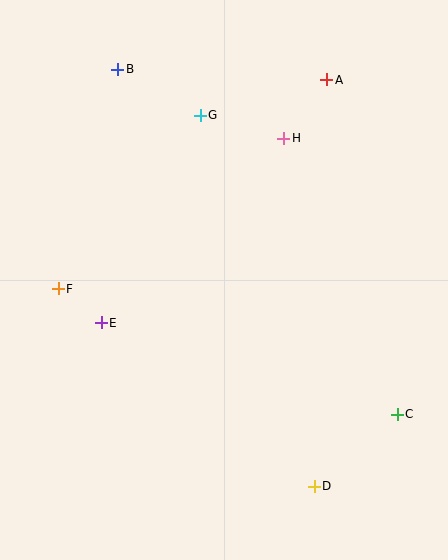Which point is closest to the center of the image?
Point E at (101, 323) is closest to the center.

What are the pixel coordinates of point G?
Point G is at (200, 115).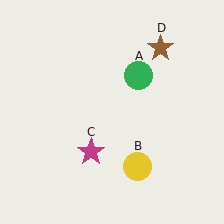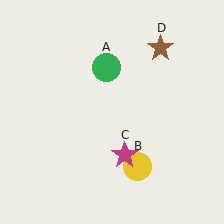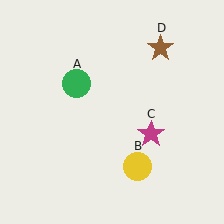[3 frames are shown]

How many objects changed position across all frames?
2 objects changed position: green circle (object A), magenta star (object C).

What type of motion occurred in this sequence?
The green circle (object A), magenta star (object C) rotated counterclockwise around the center of the scene.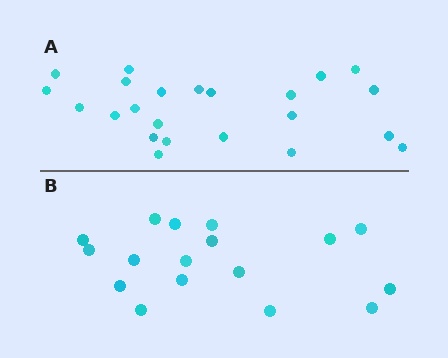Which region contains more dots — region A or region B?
Region A (the top region) has more dots.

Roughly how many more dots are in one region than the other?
Region A has about 6 more dots than region B.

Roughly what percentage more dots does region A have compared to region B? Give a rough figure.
About 35% more.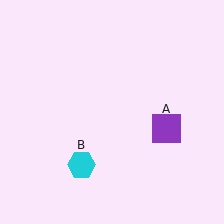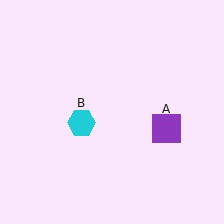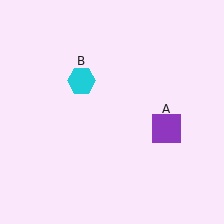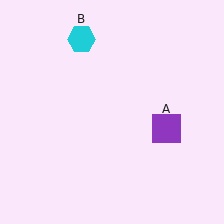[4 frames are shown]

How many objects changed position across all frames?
1 object changed position: cyan hexagon (object B).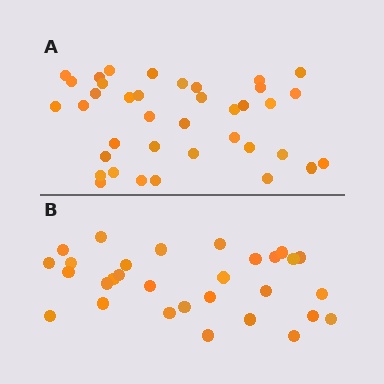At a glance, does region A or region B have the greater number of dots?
Region A (the top region) has more dots.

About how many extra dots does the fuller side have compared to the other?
Region A has roughly 8 or so more dots than region B.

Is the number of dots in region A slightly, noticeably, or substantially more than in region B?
Region A has noticeably more, but not dramatically so. The ratio is roughly 1.3 to 1.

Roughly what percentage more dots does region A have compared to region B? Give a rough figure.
About 25% more.